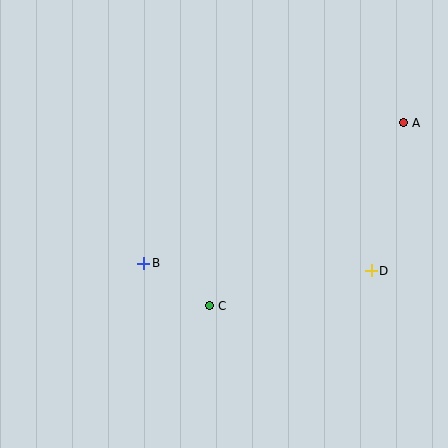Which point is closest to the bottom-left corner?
Point B is closest to the bottom-left corner.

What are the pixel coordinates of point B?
Point B is at (144, 263).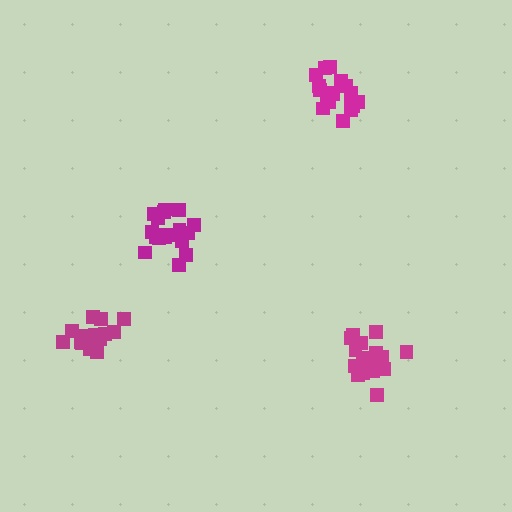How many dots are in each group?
Group 1: 18 dots, Group 2: 19 dots, Group 3: 19 dots, Group 4: 18 dots (74 total).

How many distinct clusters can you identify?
There are 4 distinct clusters.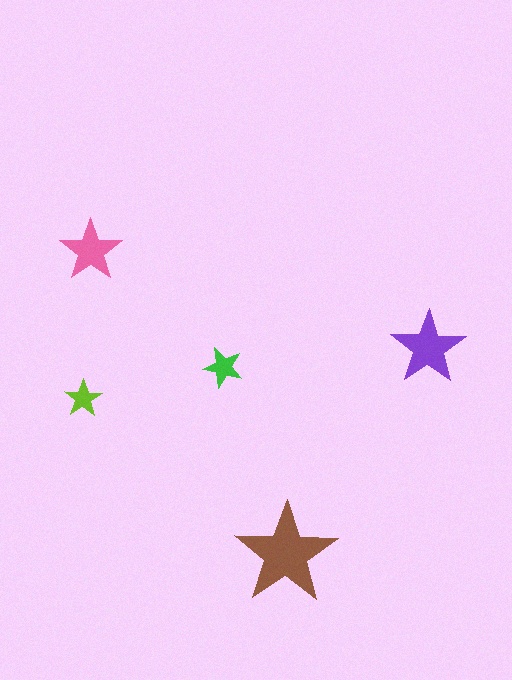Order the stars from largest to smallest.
the brown one, the purple one, the pink one, the green one, the lime one.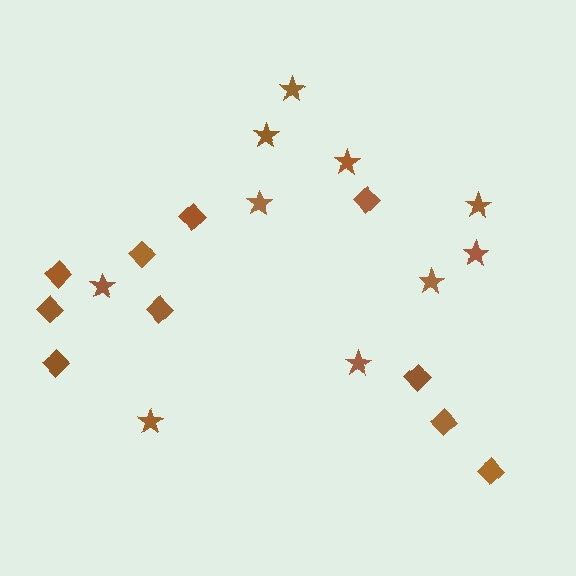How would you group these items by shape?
There are 2 groups: one group of stars (10) and one group of diamonds (10).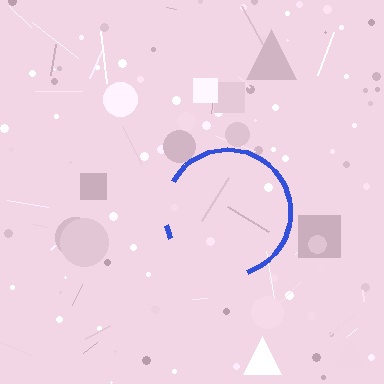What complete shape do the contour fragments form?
The contour fragments form a circle.